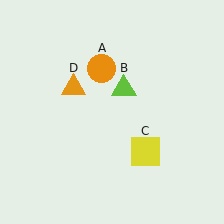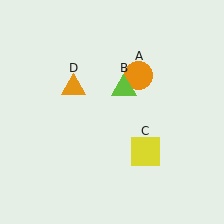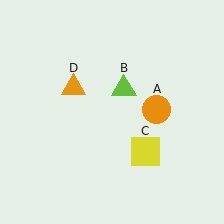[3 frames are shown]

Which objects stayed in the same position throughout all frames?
Lime triangle (object B) and yellow square (object C) and orange triangle (object D) remained stationary.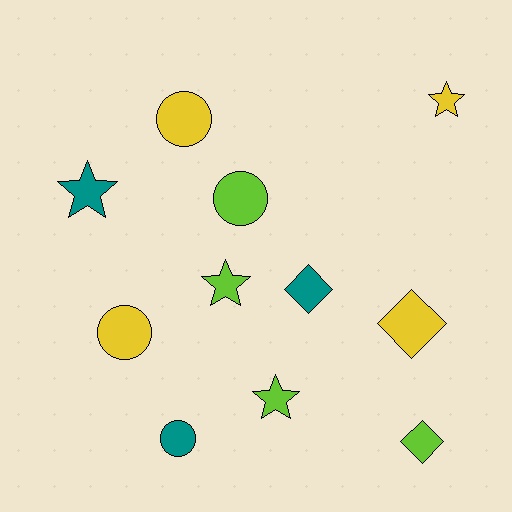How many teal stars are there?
There is 1 teal star.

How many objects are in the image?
There are 11 objects.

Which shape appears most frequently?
Star, with 4 objects.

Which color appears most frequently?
Lime, with 4 objects.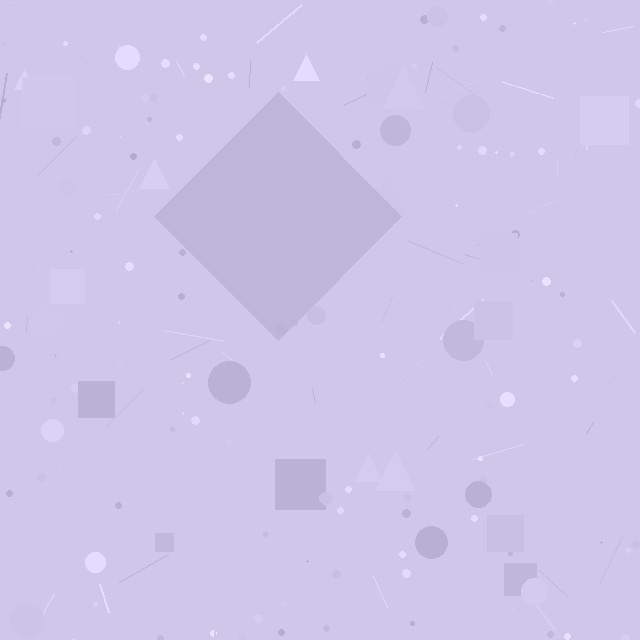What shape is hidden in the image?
A diamond is hidden in the image.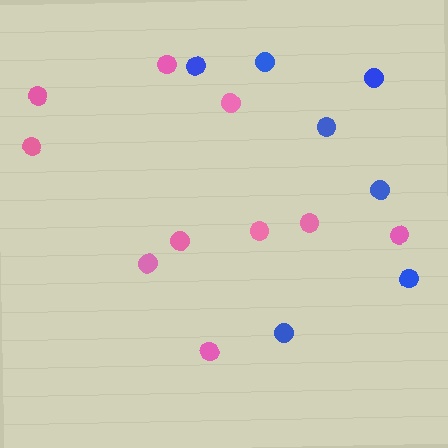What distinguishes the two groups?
There are 2 groups: one group of pink circles (10) and one group of blue circles (7).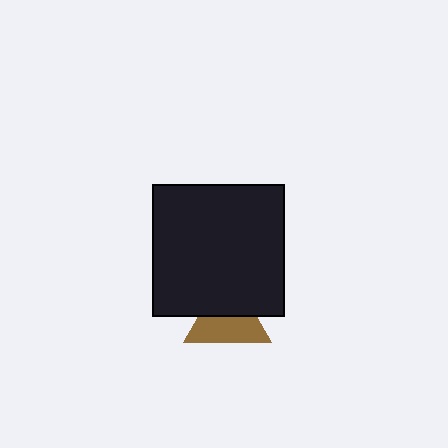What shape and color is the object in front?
The object in front is a black square.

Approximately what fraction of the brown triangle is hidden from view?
Roughly 44% of the brown triangle is hidden behind the black square.